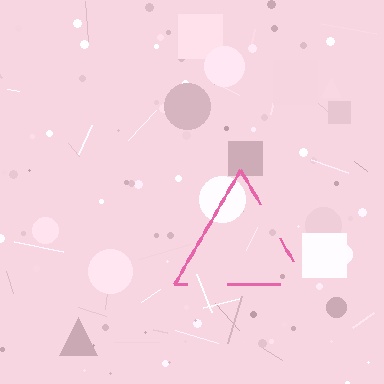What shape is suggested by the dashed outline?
The dashed outline suggests a triangle.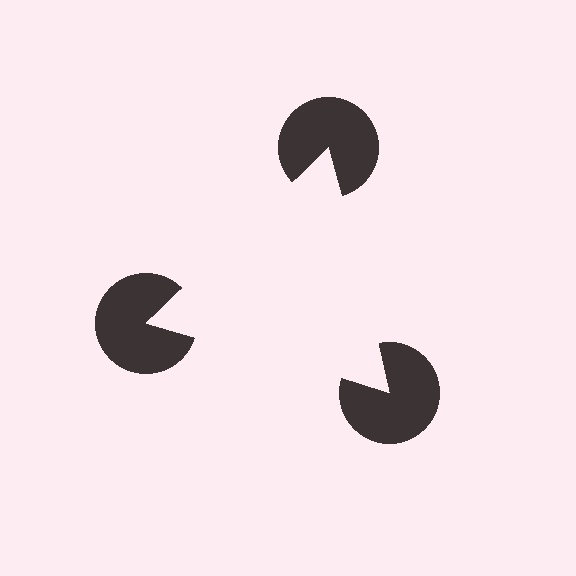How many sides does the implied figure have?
3 sides.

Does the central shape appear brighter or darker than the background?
It typically appears slightly brighter than the background, even though no actual brightness change is drawn.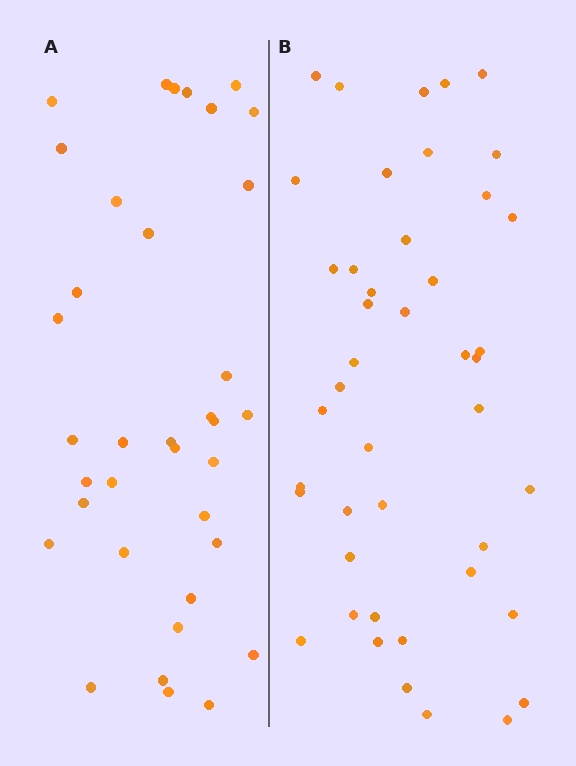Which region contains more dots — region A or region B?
Region B (the right region) has more dots.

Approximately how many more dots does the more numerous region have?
Region B has roughly 8 or so more dots than region A.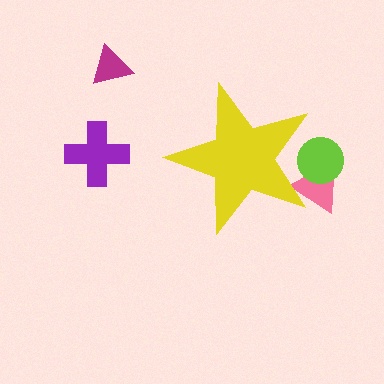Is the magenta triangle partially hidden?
No, the magenta triangle is fully visible.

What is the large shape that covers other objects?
A yellow star.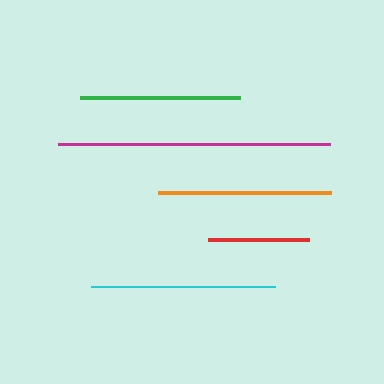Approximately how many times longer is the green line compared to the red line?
The green line is approximately 1.6 times the length of the red line.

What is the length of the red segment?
The red segment is approximately 101 pixels long.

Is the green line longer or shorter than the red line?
The green line is longer than the red line.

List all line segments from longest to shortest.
From longest to shortest: magenta, cyan, orange, green, red.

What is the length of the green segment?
The green segment is approximately 160 pixels long.